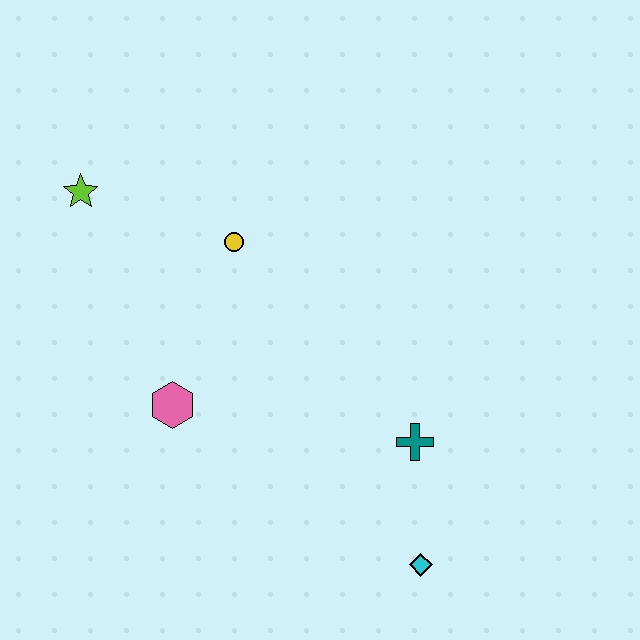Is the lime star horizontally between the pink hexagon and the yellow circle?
No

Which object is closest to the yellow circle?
The lime star is closest to the yellow circle.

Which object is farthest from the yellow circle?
The cyan diamond is farthest from the yellow circle.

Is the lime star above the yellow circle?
Yes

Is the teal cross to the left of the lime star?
No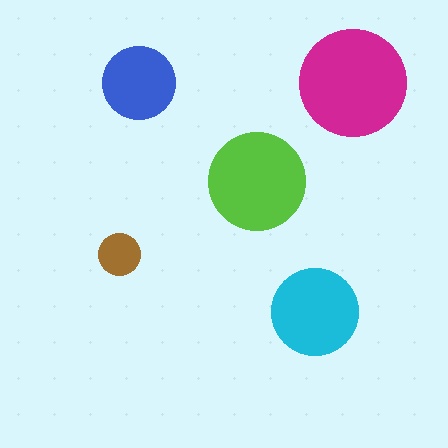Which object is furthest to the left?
The brown circle is leftmost.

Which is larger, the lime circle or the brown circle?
The lime one.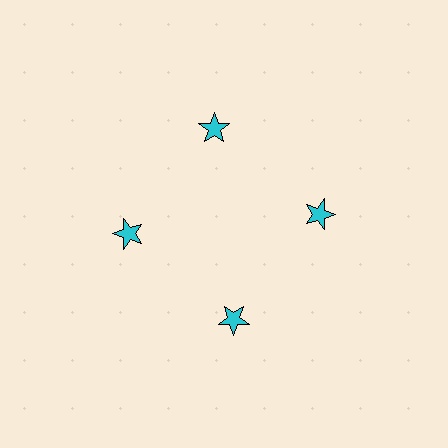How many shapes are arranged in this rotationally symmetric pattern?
There are 4 shapes, arranged in 4 groups of 1.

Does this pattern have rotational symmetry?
Yes, this pattern has 4-fold rotational symmetry. It looks the same after rotating 90 degrees around the center.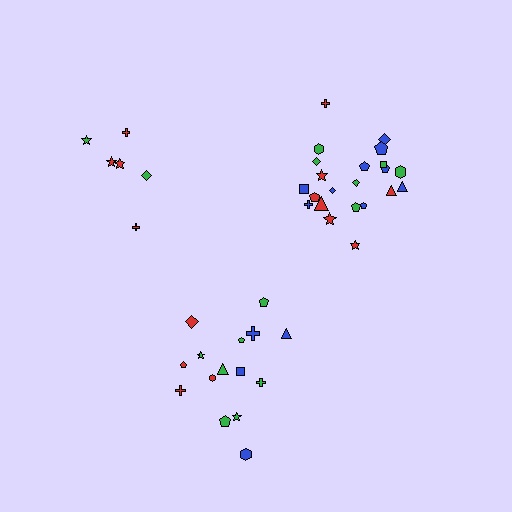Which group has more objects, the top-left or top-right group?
The top-right group.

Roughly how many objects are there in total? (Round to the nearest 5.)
Roughly 45 objects in total.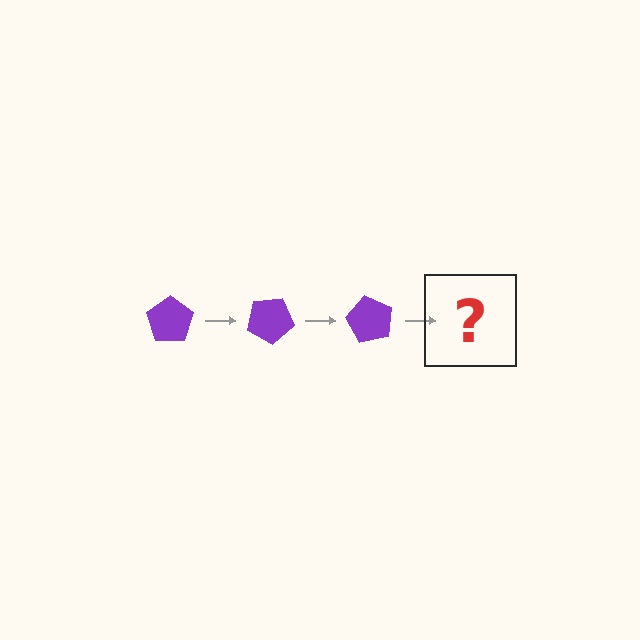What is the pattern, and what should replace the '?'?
The pattern is that the pentagon rotates 30 degrees each step. The '?' should be a purple pentagon rotated 90 degrees.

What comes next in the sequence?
The next element should be a purple pentagon rotated 90 degrees.